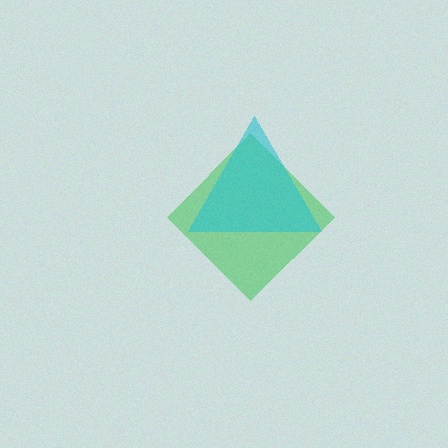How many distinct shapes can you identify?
There are 2 distinct shapes: a green diamond, a cyan triangle.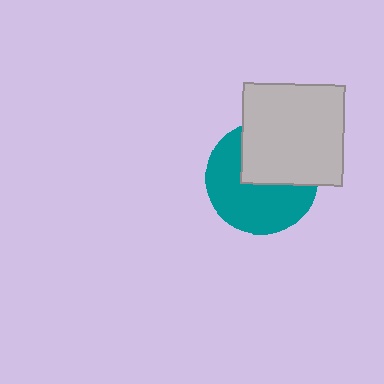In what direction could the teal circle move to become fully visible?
The teal circle could move toward the lower-left. That would shift it out from behind the light gray square entirely.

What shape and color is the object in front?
The object in front is a light gray square.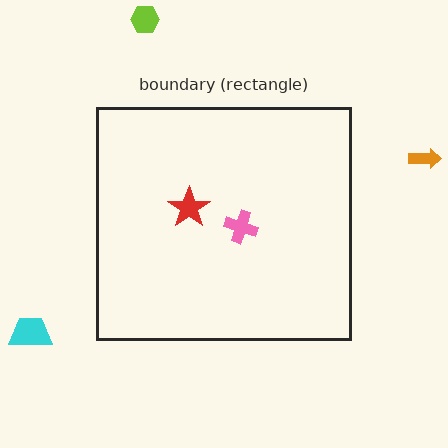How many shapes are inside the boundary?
2 inside, 3 outside.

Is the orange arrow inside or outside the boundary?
Outside.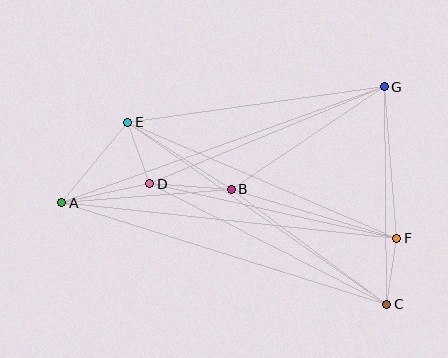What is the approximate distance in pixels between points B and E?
The distance between B and E is approximately 123 pixels.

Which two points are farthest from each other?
Points A and G are farthest from each other.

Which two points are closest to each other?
Points D and E are closest to each other.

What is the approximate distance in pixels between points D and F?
The distance between D and F is approximately 253 pixels.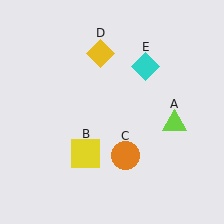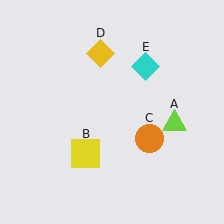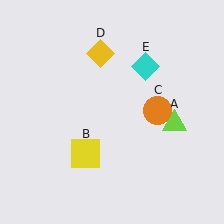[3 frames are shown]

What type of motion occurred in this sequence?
The orange circle (object C) rotated counterclockwise around the center of the scene.